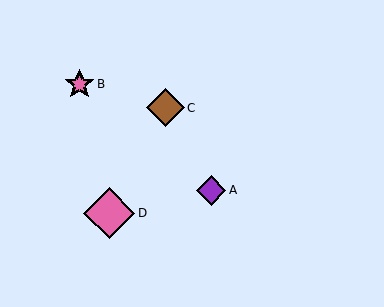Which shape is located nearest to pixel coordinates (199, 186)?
The purple diamond (labeled A) at (211, 190) is nearest to that location.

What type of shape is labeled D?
Shape D is a pink diamond.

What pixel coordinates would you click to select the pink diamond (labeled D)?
Click at (109, 213) to select the pink diamond D.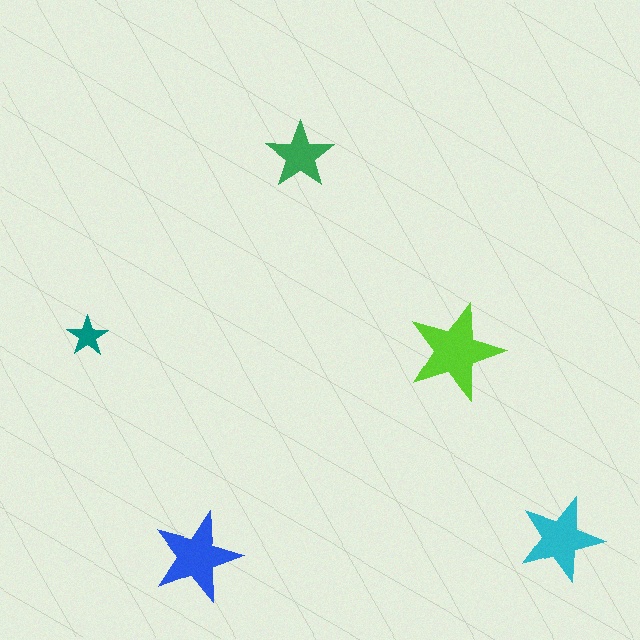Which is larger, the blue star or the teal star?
The blue one.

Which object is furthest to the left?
The teal star is leftmost.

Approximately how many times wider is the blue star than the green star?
About 1.5 times wider.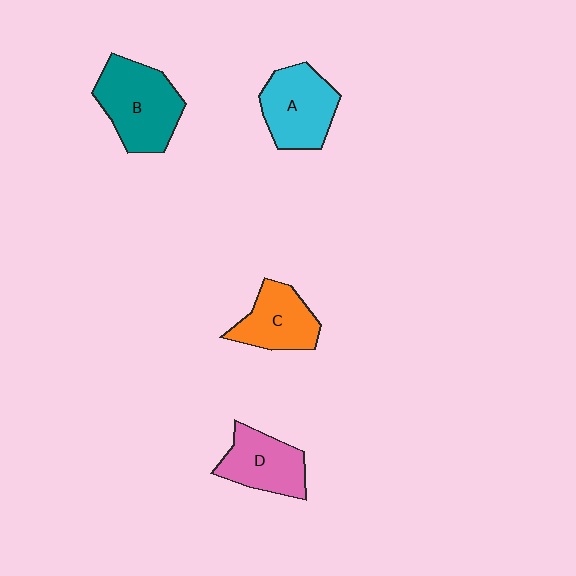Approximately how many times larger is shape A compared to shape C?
Approximately 1.2 times.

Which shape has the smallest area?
Shape C (orange).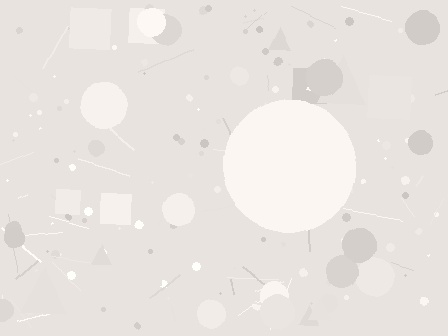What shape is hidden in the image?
A circle is hidden in the image.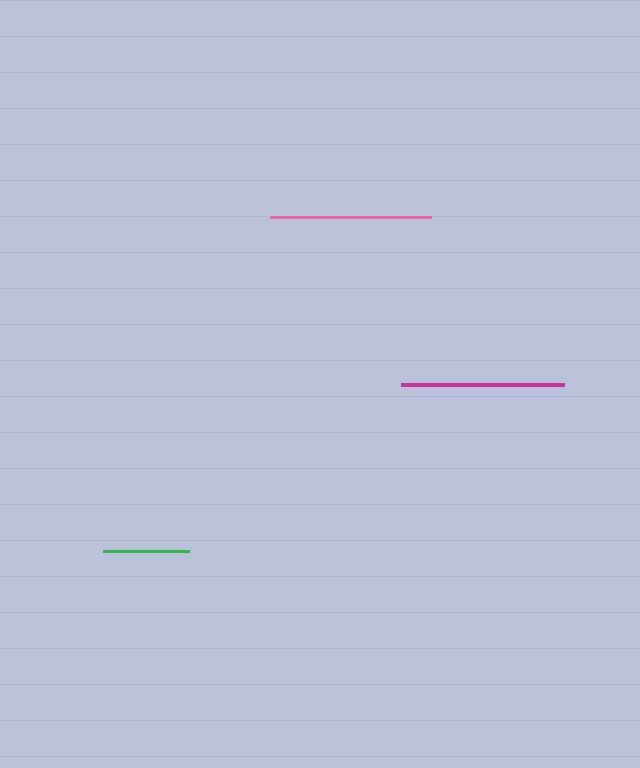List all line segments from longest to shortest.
From longest to shortest: magenta, pink, green.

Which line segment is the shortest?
The green line is the shortest at approximately 86 pixels.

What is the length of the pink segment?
The pink segment is approximately 161 pixels long.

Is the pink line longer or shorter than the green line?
The pink line is longer than the green line.